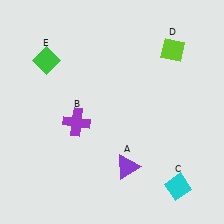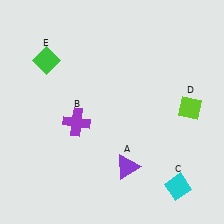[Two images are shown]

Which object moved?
The lime diamond (D) moved down.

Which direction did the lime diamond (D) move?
The lime diamond (D) moved down.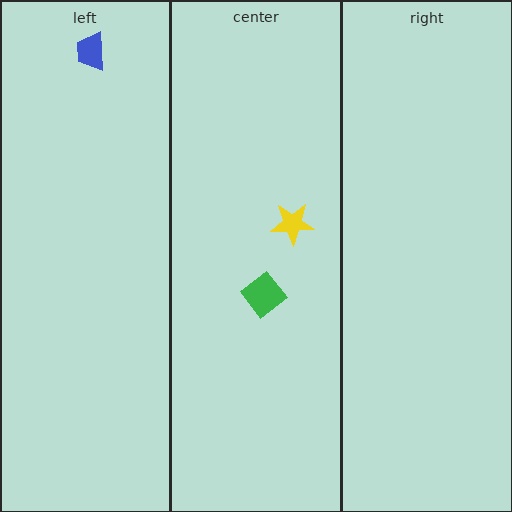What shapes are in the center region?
The yellow star, the green diamond.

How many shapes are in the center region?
2.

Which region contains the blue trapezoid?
The left region.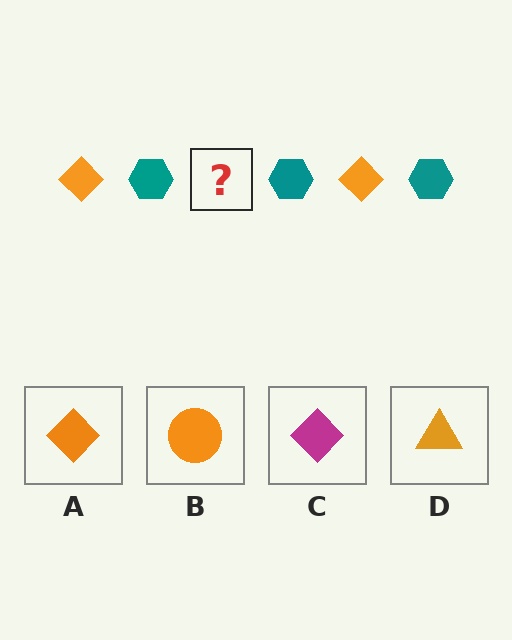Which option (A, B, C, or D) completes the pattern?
A.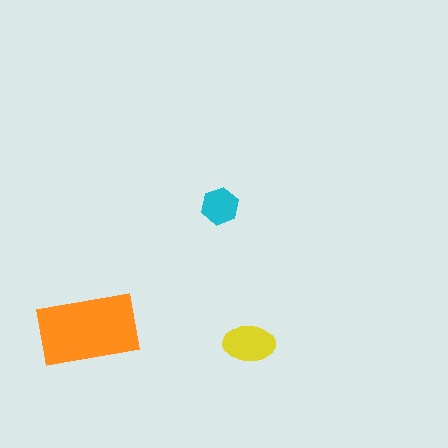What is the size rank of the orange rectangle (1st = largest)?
1st.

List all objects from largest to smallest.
The orange rectangle, the yellow ellipse, the cyan hexagon.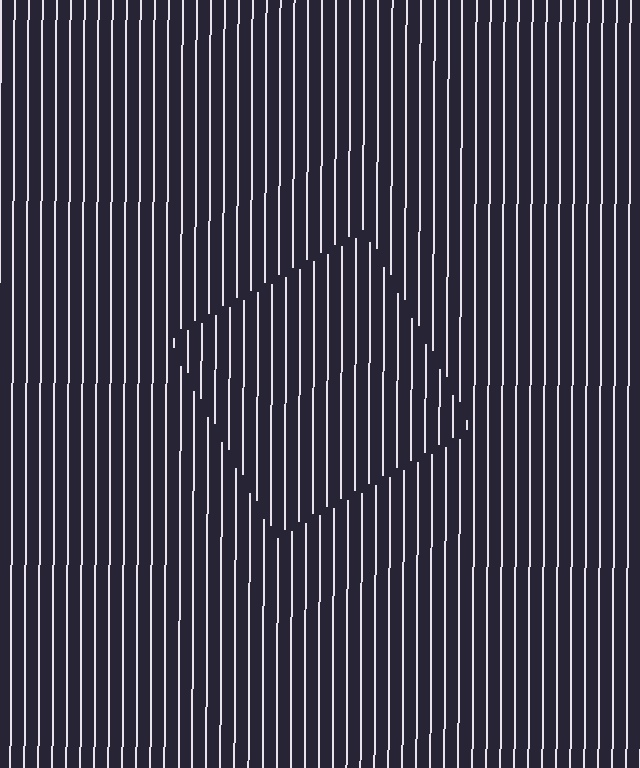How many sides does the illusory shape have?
4 sides — the line-ends trace a square.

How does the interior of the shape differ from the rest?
The interior of the shape contains the same grating, shifted by half a period — the contour is defined by the phase discontinuity where line-ends from the inner and outer gratings abut.